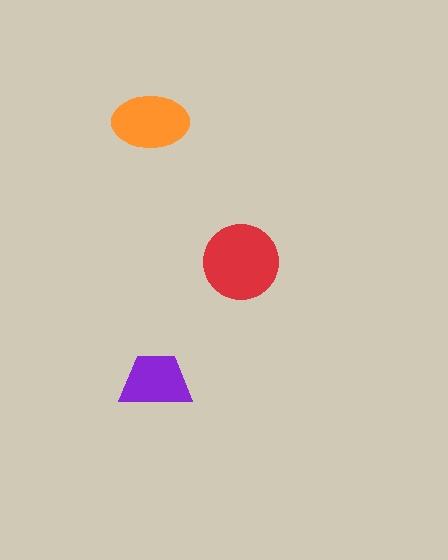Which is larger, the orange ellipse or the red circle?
The red circle.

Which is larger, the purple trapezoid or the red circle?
The red circle.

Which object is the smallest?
The purple trapezoid.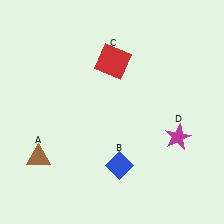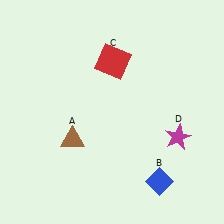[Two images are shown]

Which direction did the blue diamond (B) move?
The blue diamond (B) moved right.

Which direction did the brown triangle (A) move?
The brown triangle (A) moved right.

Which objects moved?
The objects that moved are: the brown triangle (A), the blue diamond (B).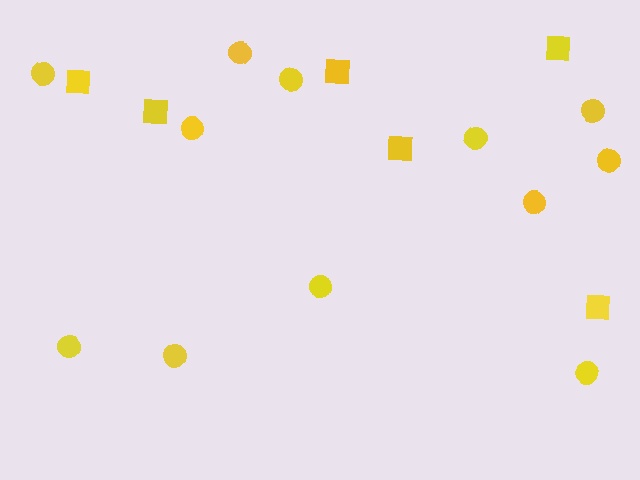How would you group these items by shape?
There are 2 groups: one group of circles (12) and one group of squares (6).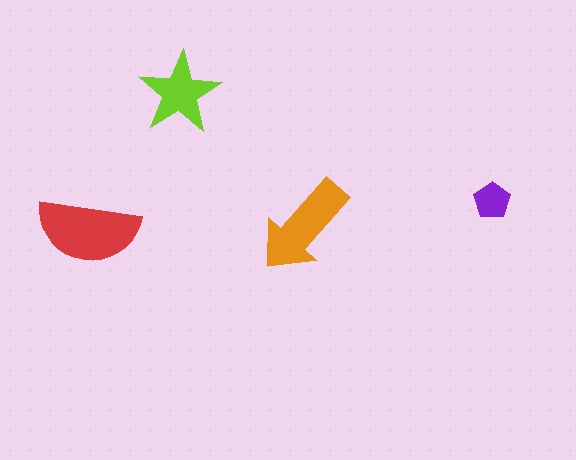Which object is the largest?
The red semicircle.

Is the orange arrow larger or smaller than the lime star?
Larger.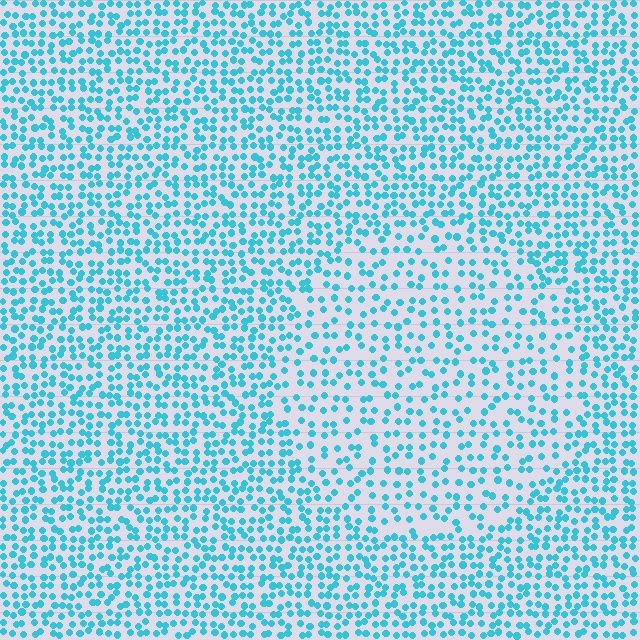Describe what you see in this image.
The image contains small cyan elements arranged at two different densities. A circle-shaped region is visible where the elements are less densely packed than the surrounding area.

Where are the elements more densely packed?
The elements are more densely packed outside the circle boundary.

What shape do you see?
I see a circle.